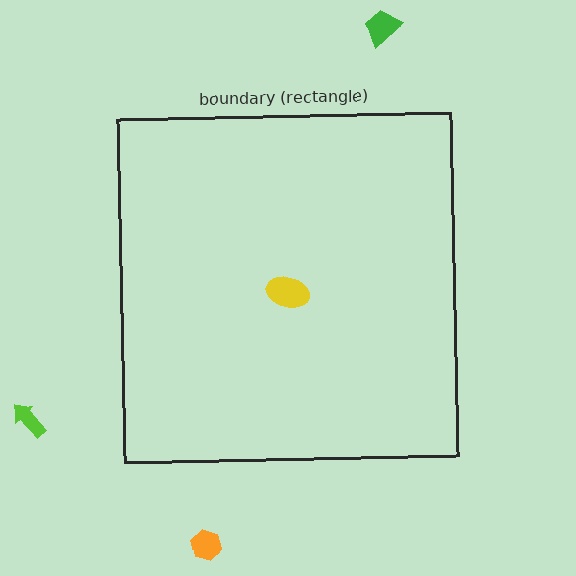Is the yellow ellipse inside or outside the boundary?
Inside.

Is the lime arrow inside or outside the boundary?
Outside.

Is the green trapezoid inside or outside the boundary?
Outside.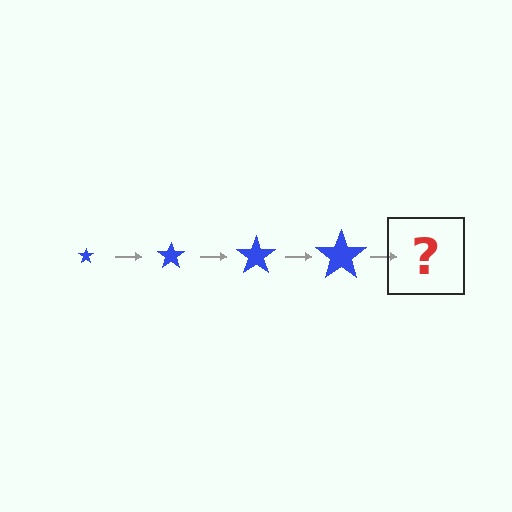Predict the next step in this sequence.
The next step is a blue star, larger than the previous one.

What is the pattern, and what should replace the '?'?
The pattern is that the star gets progressively larger each step. The '?' should be a blue star, larger than the previous one.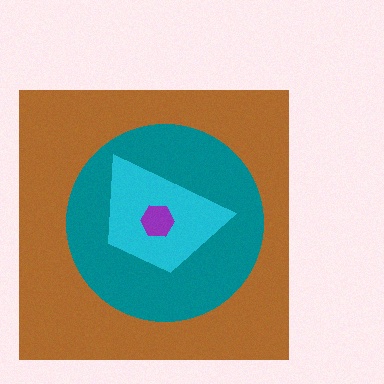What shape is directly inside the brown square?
The teal circle.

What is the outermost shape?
The brown square.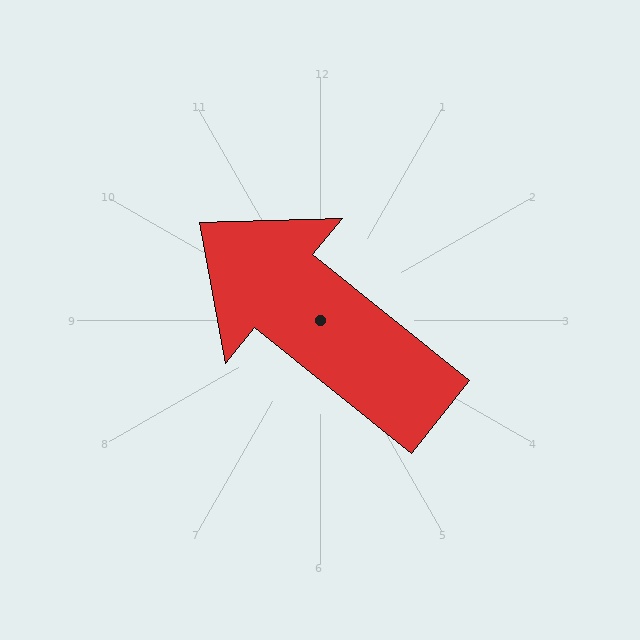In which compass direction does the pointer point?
Northwest.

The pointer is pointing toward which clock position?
Roughly 10 o'clock.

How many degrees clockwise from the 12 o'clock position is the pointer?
Approximately 309 degrees.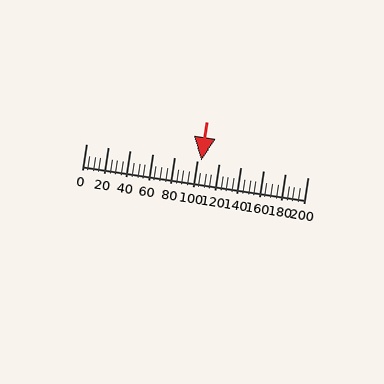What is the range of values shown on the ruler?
The ruler shows values from 0 to 200.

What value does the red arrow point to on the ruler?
The red arrow points to approximately 104.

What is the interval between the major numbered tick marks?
The major tick marks are spaced 20 units apart.